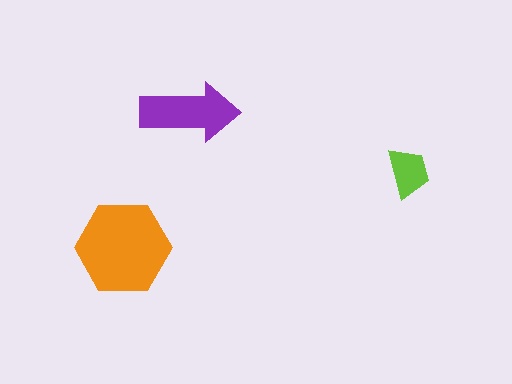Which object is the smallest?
The lime trapezoid.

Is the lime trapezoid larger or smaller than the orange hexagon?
Smaller.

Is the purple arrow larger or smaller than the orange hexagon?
Smaller.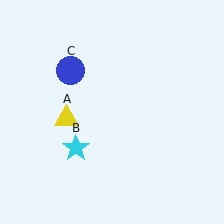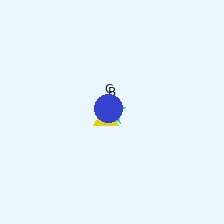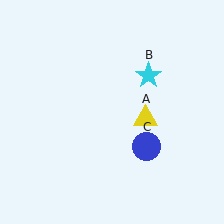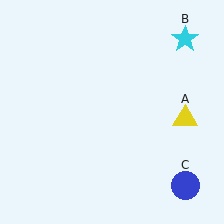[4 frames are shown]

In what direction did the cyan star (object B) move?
The cyan star (object B) moved up and to the right.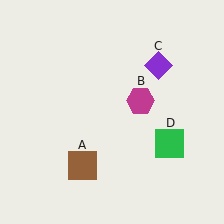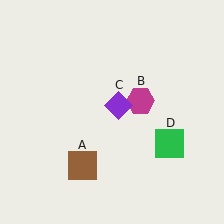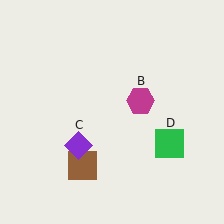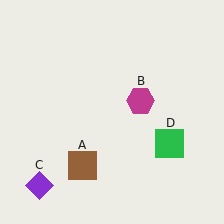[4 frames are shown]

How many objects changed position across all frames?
1 object changed position: purple diamond (object C).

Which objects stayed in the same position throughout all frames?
Brown square (object A) and magenta hexagon (object B) and green square (object D) remained stationary.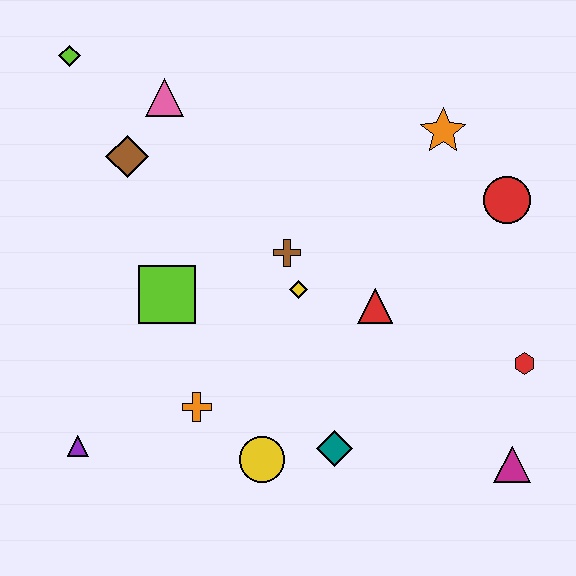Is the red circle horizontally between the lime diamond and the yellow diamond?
No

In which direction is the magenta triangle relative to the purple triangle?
The magenta triangle is to the right of the purple triangle.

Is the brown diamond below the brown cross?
No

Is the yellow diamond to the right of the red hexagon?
No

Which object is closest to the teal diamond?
The yellow circle is closest to the teal diamond.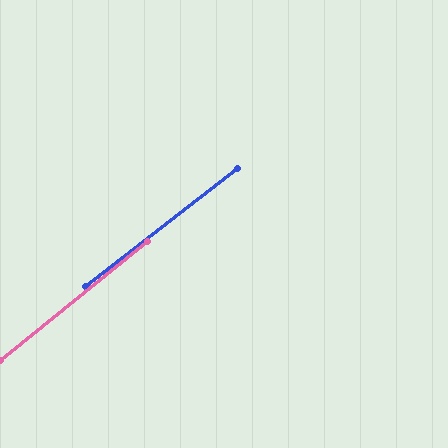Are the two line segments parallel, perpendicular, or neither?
Parallel — their directions differ by only 1.0°.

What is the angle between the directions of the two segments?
Approximately 1 degree.